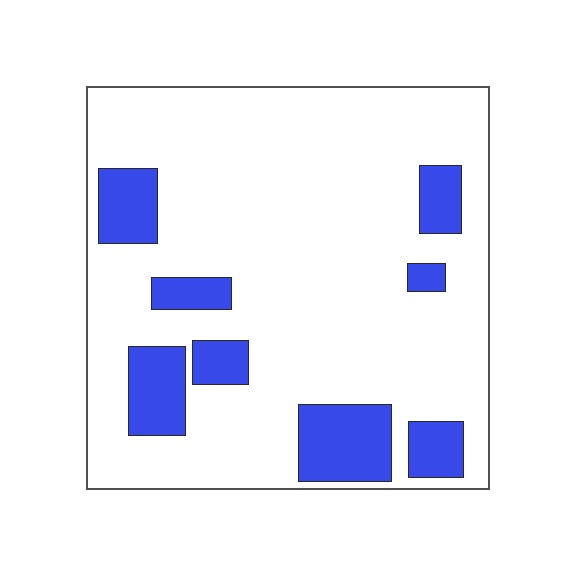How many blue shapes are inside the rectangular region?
8.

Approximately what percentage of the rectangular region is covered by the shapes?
Approximately 20%.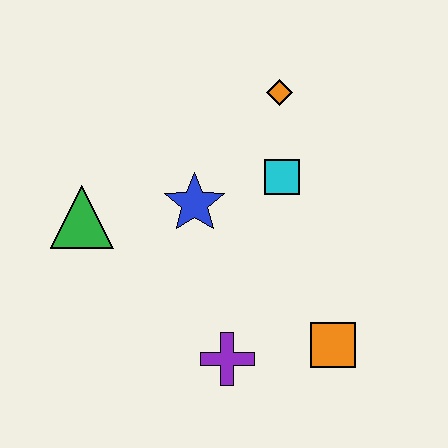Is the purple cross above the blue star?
No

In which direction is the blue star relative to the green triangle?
The blue star is to the right of the green triangle.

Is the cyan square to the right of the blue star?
Yes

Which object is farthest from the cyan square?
The green triangle is farthest from the cyan square.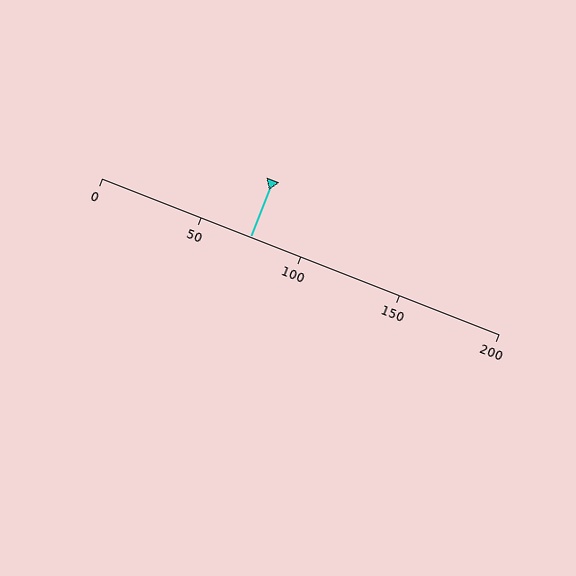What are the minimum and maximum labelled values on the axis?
The axis runs from 0 to 200.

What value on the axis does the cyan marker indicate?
The marker indicates approximately 75.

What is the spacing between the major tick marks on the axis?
The major ticks are spaced 50 apart.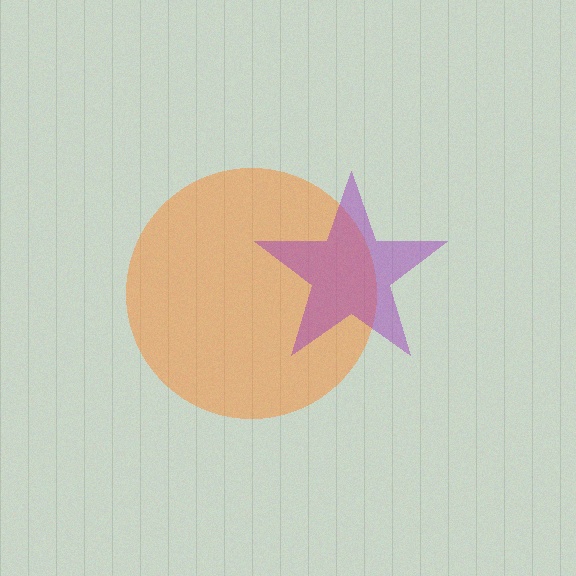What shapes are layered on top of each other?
The layered shapes are: an orange circle, a purple star.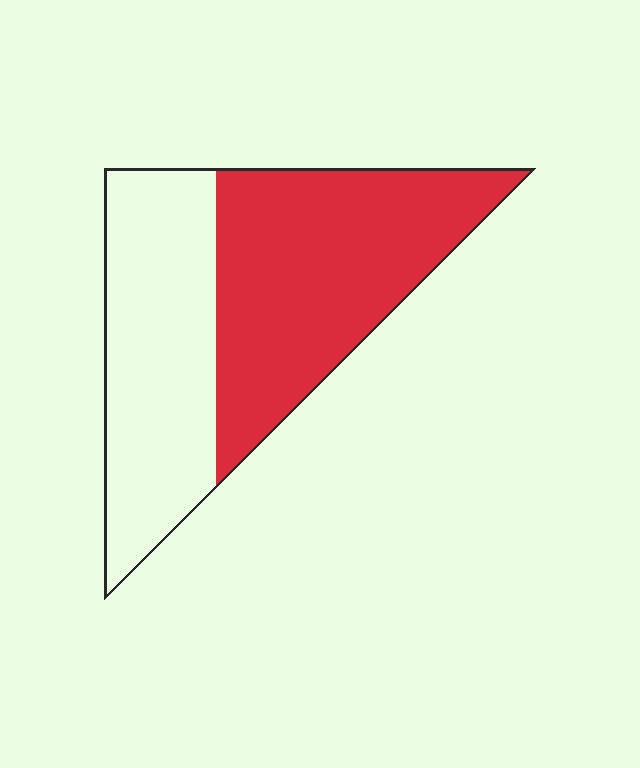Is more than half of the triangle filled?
Yes.